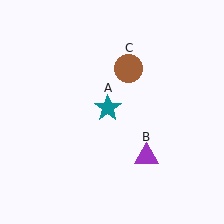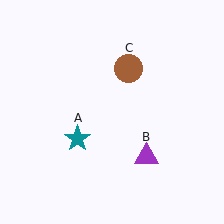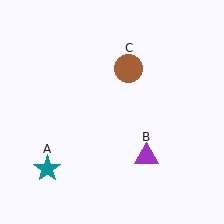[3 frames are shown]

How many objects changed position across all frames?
1 object changed position: teal star (object A).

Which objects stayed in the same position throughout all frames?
Purple triangle (object B) and brown circle (object C) remained stationary.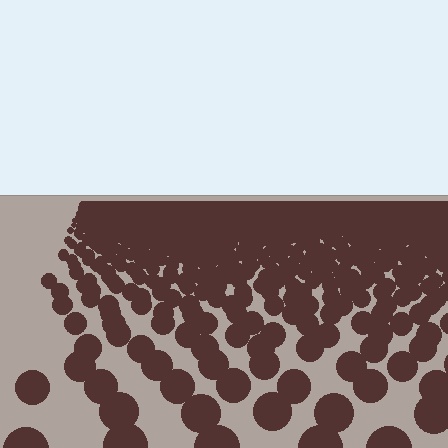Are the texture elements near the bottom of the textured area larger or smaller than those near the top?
Larger. Near the bottom, elements are closer to the viewer and appear at a bigger on-screen size.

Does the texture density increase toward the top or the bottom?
Density increases toward the top.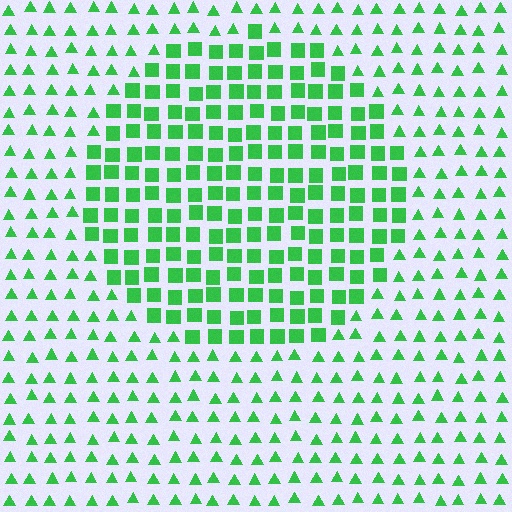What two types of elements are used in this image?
The image uses squares inside the circle region and triangles outside it.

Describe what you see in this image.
The image is filled with small green elements arranged in a uniform grid. A circle-shaped region contains squares, while the surrounding area contains triangles. The boundary is defined purely by the change in element shape.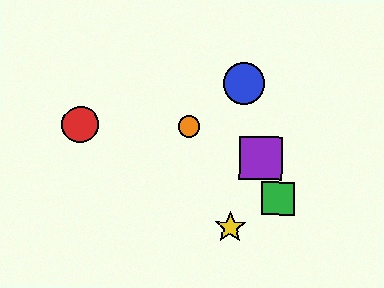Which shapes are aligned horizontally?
The red circle, the orange circle are aligned horizontally.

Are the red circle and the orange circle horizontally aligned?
Yes, both are at y≈125.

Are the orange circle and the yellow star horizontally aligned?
No, the orange circle is at y≈126 and the yellow star is at y≈227.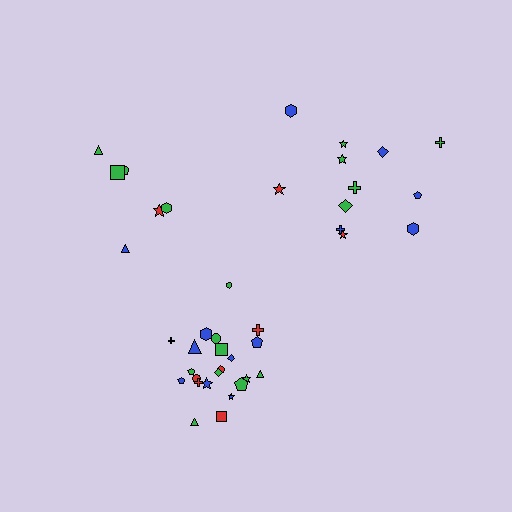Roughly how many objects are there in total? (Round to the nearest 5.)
Roughly 40 objects in total.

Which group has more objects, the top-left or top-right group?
The top-right group.